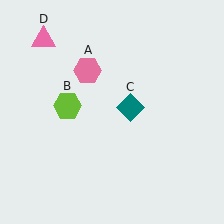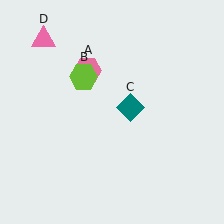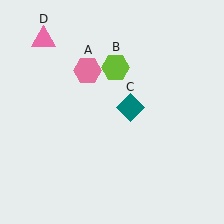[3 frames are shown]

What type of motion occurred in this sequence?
The lime hexagon (object B) rotated clockwise around the center of the scene.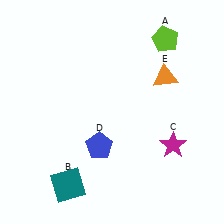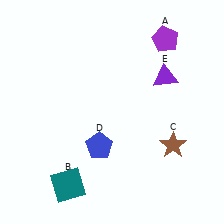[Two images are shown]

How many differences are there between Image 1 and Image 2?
There are 3 differences between the two images.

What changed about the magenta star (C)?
In Image 1, C is magenta. In Image 2, it changed to brown.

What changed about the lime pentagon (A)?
In Image 1, A is lime. In Image 2, it changed to purple.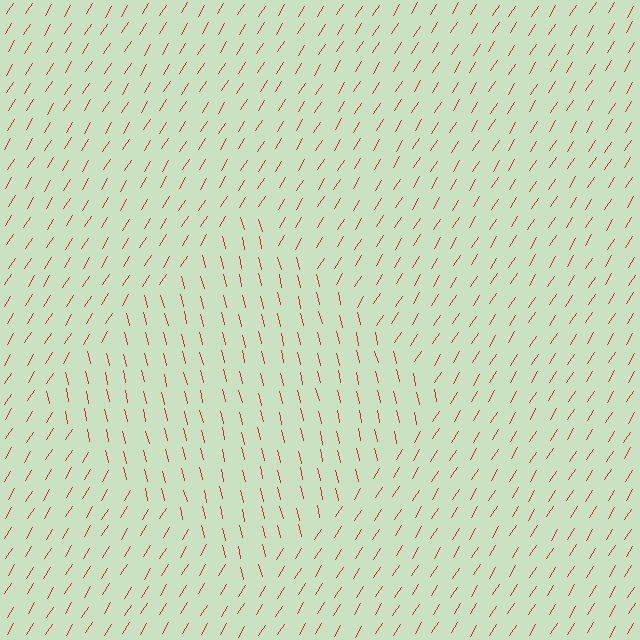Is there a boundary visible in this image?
Yes, there is a texture boundary formed by a change in line orientation.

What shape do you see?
I see a diamond.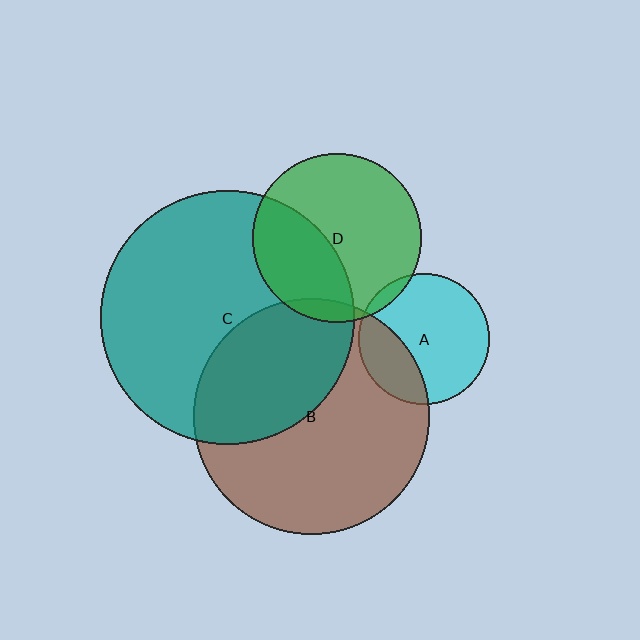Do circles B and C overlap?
Yes.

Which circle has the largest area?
Circle C (teal).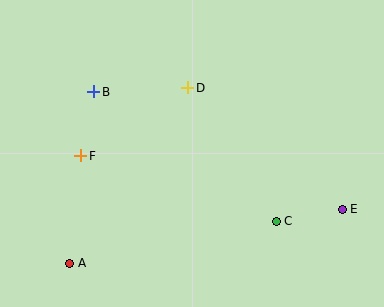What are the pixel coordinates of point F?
Point F is at (81, 156).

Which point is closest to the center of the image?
Point D at (188, 88) is closest to the center.